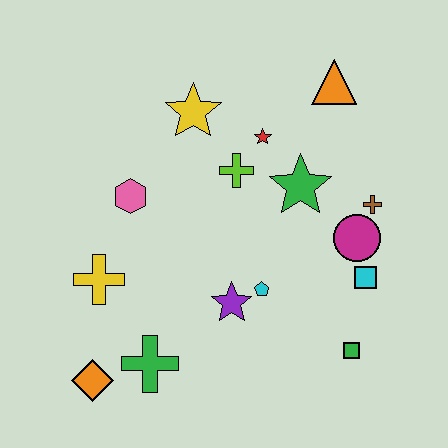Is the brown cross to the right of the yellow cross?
Yes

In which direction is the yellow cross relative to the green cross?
The yellow cross is above the green cross.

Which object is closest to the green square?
The cyan square is closest to the green square.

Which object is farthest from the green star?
The orange diamond is farthest from the green star.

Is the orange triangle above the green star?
Yes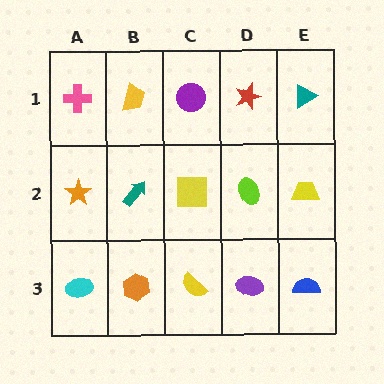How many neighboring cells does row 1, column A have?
2.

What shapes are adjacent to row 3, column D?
A lime ellipse (row 2, column D), a yellow semicircle (row 3, column C), a blue semicircle (row 3, column E).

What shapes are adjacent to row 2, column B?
A yellow trapezoid (row 1, column B), an orange hexagon (row 3, column B), an orange star (row 2, column A), a yellow square (row 2, column C).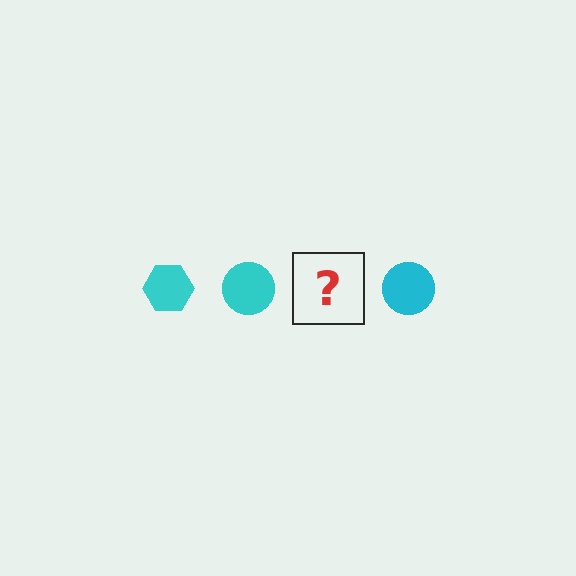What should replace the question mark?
The question mark should be replaced with a cyan hexagon.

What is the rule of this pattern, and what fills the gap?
The rule is that the pattern cycles through hexagon, circle shapes in cyan. The gap should be filled with a cyan hexagon.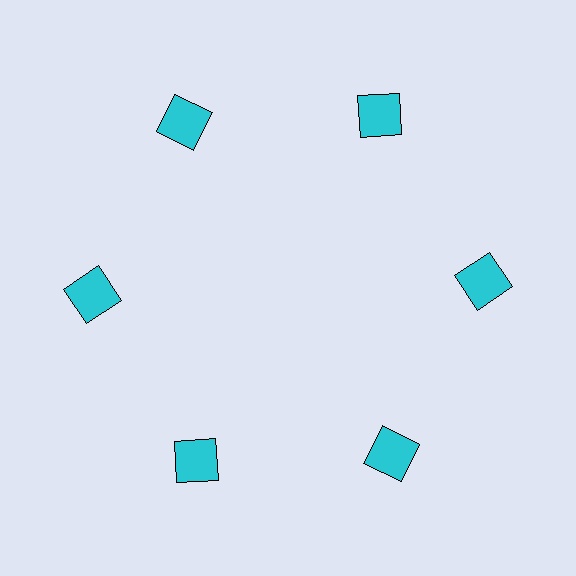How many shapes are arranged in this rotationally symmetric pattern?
There are 6 shapes, arranged in 6 groups of 1.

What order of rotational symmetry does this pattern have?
This pattern has 6-fold rotational symmetry.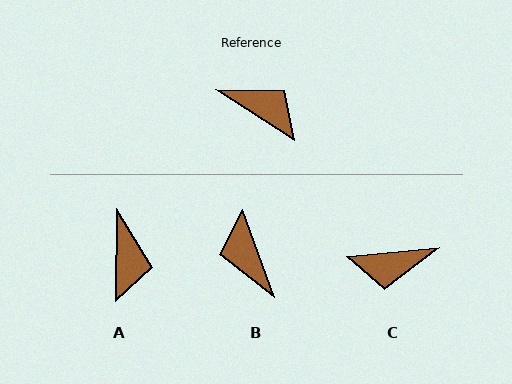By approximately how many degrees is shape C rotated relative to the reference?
Approximately 142 degrees clockwise.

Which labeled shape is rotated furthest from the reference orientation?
B, about 143 degrees away.